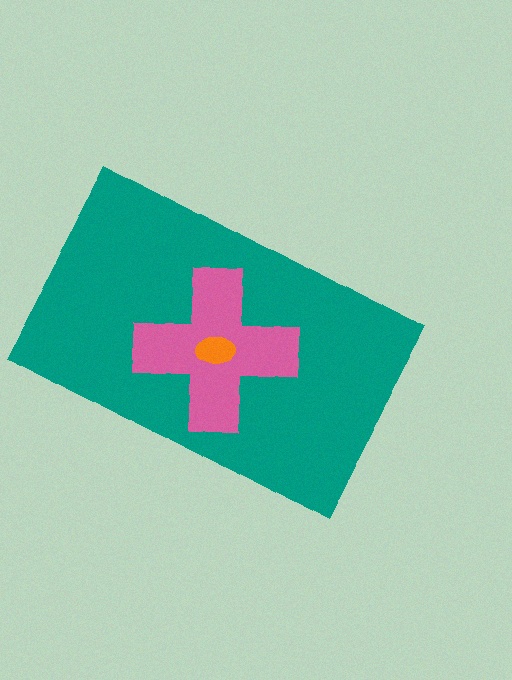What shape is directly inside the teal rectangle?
The pink cross.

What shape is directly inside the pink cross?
The orange ellipse.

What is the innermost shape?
The orange ellipse.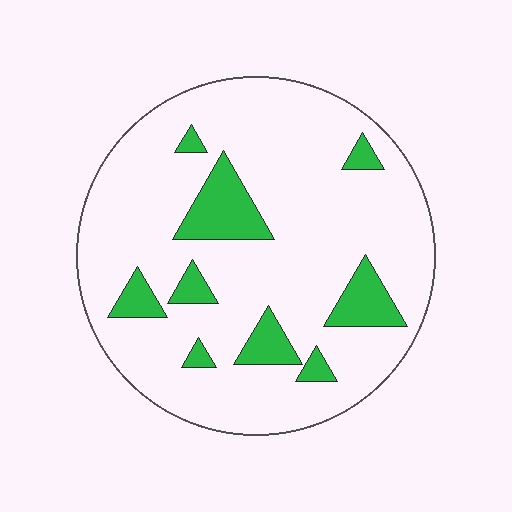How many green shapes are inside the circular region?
9.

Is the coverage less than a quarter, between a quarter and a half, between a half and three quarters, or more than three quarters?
Less than a quarter.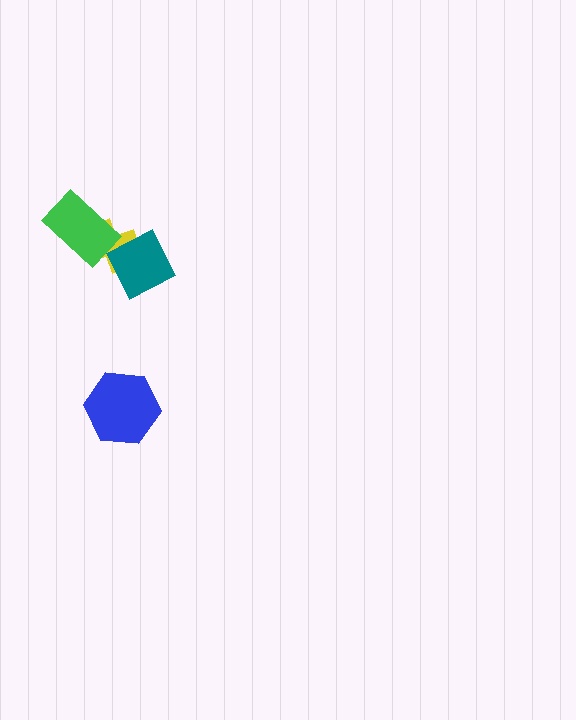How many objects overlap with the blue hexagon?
0 objects overlap with the blue hexagon.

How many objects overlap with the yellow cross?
2 objects overlap with the yellow cross.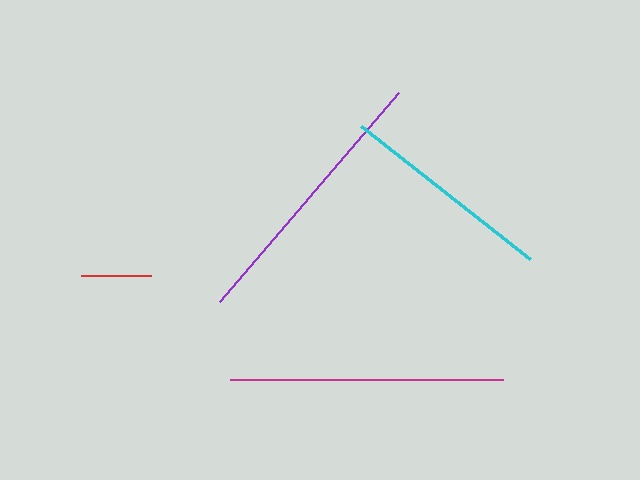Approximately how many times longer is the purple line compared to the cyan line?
The purple line is approximately 1.3 times the length of the cyan line.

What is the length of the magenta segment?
The magenta segment is approximately 273 pixels long.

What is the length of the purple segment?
The purple segment is approximately 275 pixels long.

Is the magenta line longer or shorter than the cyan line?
The magenta line is longer than the cyan line.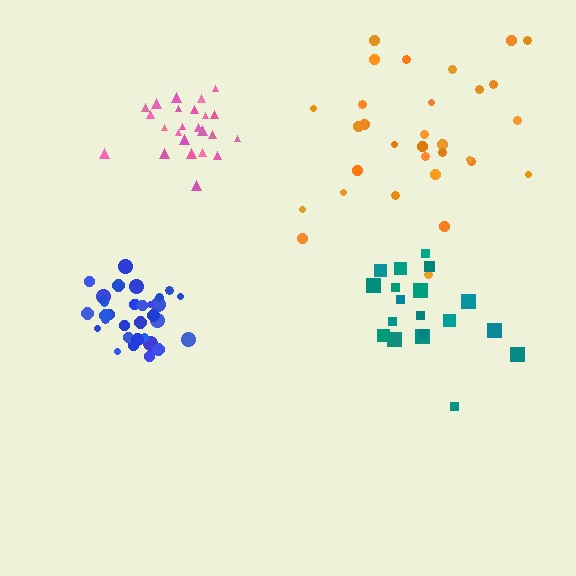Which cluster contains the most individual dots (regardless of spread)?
Blue (35).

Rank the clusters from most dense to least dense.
blue, pink, teal, orange.